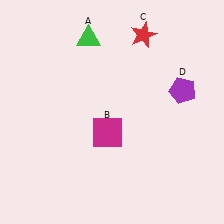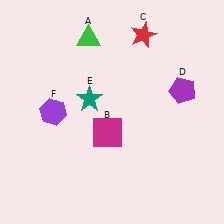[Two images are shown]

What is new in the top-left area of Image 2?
A teal star (E) was added in the top-left area of Image 2.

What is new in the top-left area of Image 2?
A purple hexagon (F) was added in the top-left area of Image 2.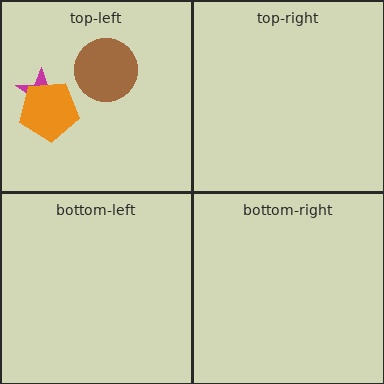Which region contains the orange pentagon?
The top-left region.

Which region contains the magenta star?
The top-left region.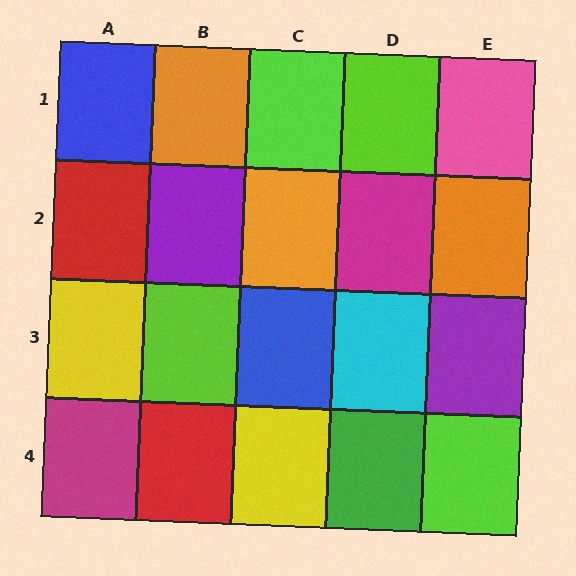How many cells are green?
1 cell is green.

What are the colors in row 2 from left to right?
Red, purple, orange, magenta, orange.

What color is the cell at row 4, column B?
Red.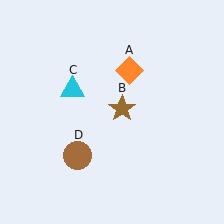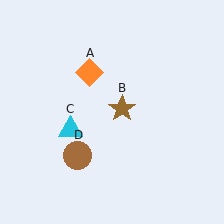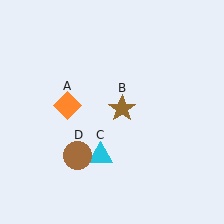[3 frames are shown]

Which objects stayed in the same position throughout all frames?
Brown star (object B) and brown circle (object D) remained stationary.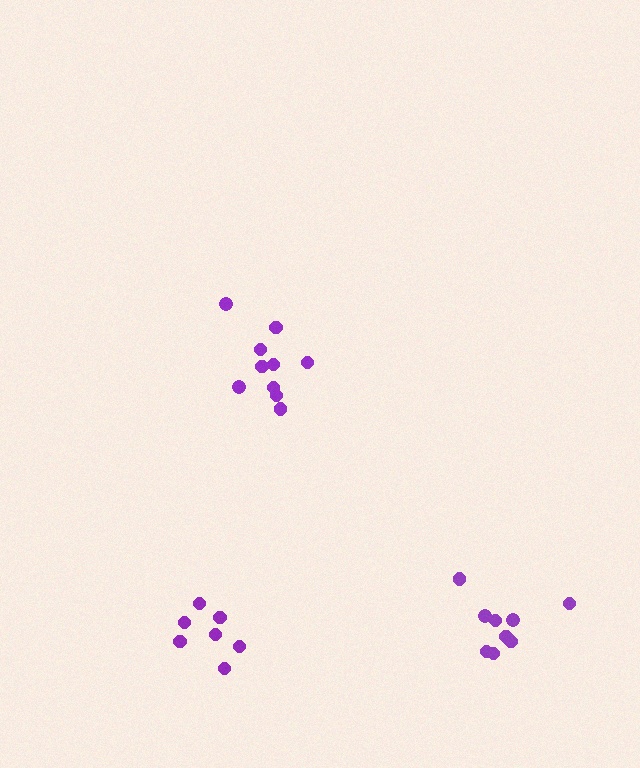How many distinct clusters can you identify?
There are 3 distinct clusters.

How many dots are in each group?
Group 1: 10 dots, Group 2: 9 dots, Group 3: 7 dots (26 total).